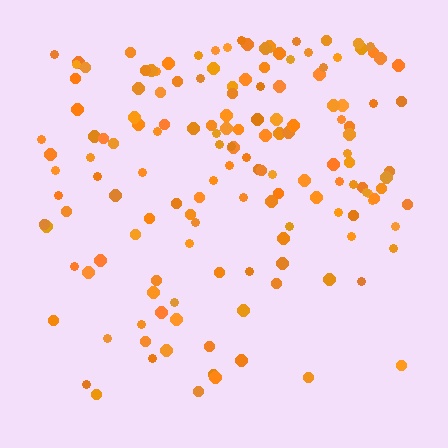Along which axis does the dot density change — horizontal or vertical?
Vertical.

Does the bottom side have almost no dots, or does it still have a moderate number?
Still a moderate number, just noticeably fewer than the top.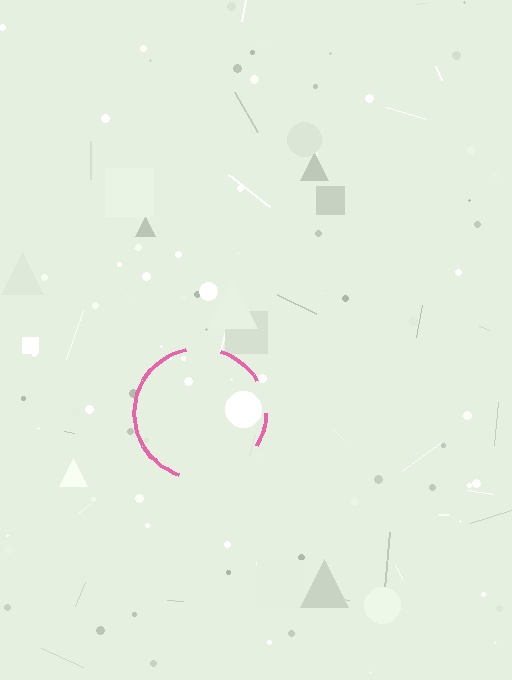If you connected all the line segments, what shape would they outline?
They would outline a circle.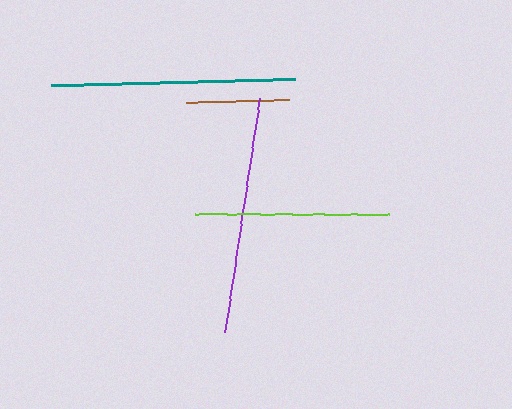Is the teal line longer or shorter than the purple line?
The teal line is longer than the purple line.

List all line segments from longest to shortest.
From longest to shortest: teal, purple, lime, brown.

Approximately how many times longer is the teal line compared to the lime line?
The teal line is approximately 1.3 times the length of the lime line.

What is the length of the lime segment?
The lime segment is approximately 195 pixels long.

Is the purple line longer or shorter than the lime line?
The purple line is longer than the lime line.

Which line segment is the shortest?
The brown line is the shortest at approximately 104 pixels.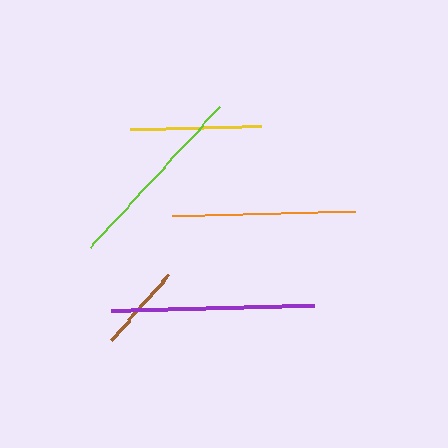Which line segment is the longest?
The purple line is the longest at approximately 203 pixels.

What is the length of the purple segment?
The purple segment is approximately 203 pixels long.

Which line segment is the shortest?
The brown line is the shortest at approximately 87 pixels.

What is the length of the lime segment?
The lime segment is approximately 192 pixels long.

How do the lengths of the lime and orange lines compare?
The lime and orange lines are approximately the same length.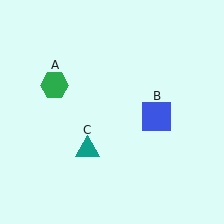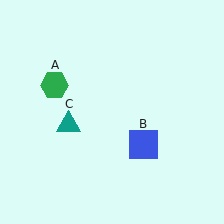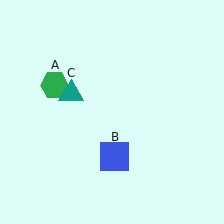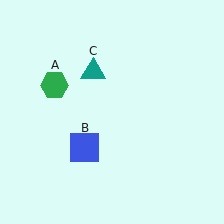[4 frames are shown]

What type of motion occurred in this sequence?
The blue square (object B), teal triangle (object C) rotated clockwise around the center of the scene.